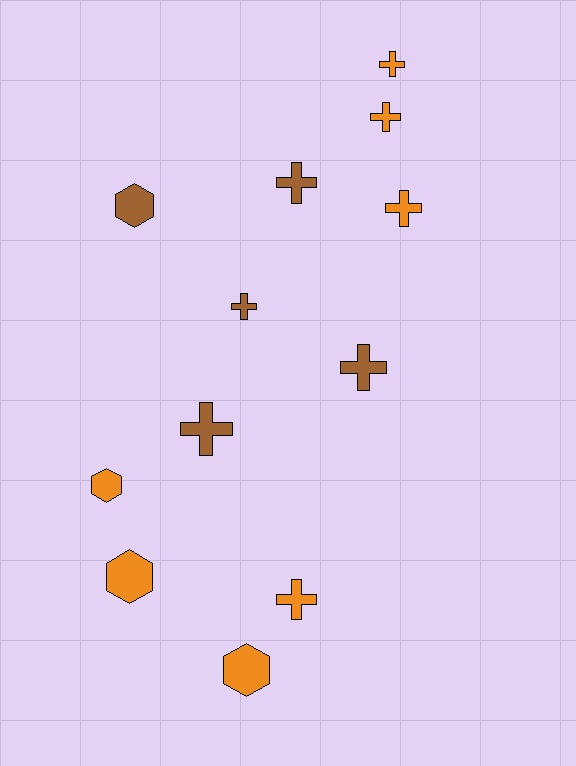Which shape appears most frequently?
Cross, with 8 objects.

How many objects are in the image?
There are 12 objects.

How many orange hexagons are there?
There are 3 orange hexagons.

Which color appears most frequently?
Orange, with 7 objects.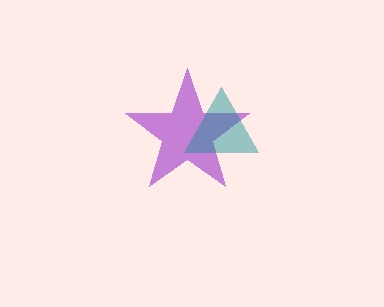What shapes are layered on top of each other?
The layered shapes are: a purple star, a teal triangle.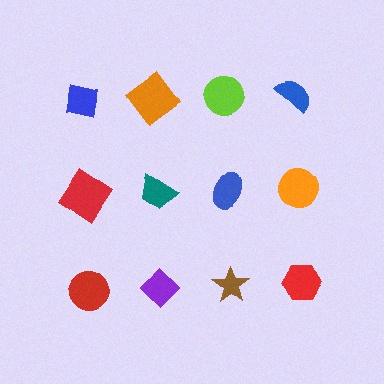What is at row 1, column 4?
A blue semicircle.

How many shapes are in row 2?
4 shapes.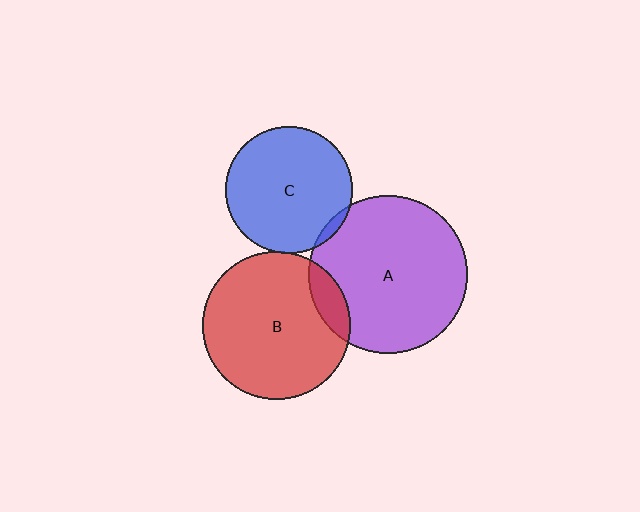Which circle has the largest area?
Circle A (purple).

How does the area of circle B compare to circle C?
Approximately 1.4 times.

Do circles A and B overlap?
Yes.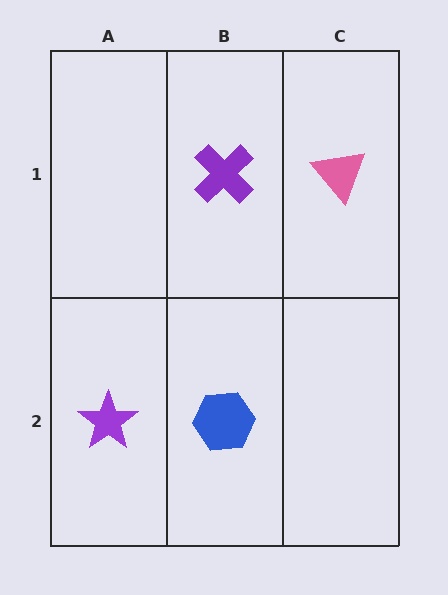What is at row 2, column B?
A blue hexagon.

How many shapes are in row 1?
2 shapes.